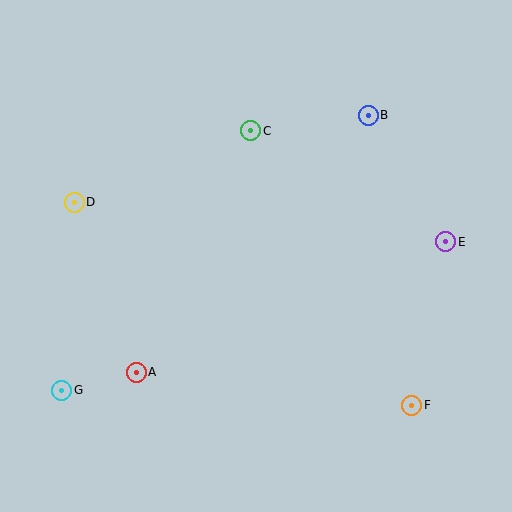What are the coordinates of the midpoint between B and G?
The midpoint between B and G is at (215, 253).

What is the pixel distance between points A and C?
The distance between A and C is 267 pixels.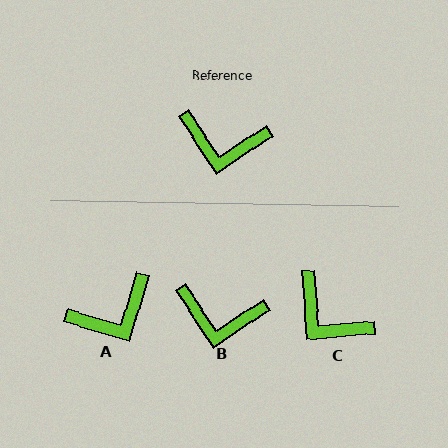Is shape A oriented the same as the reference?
No, it is off by about 39 degrees.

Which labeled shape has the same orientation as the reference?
B.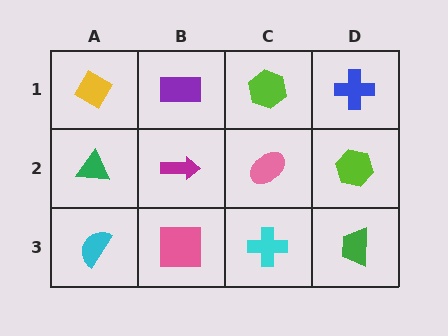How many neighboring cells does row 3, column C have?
3.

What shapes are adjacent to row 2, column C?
A lime hexagon (row 1, column C), a cyan cross (row 3, column C), a magenta arrow (row 2, column B), a lime hexagon (row 2, column D).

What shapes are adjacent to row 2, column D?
A blue cross (row 1, column D), a green trapezoid (row 3, column D), a pink ellipse (row 2, column C).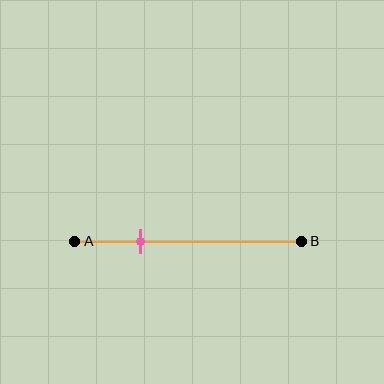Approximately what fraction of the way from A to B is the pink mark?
The pink mark is approximately 30% of the way from A to B.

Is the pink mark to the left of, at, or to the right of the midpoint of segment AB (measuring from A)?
The pink mark is to the left of the midpoint of segment AB.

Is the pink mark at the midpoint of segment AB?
No, the mark is at about 30% from A, not at the 50% midpoint.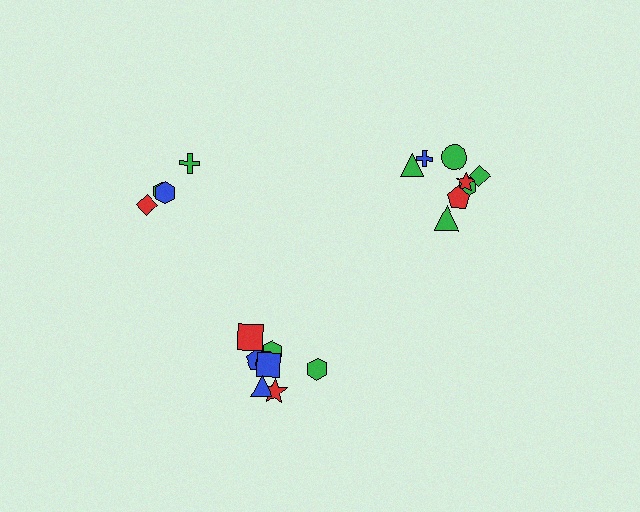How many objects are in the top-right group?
There are 8 objects.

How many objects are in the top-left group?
There are 4 objects.